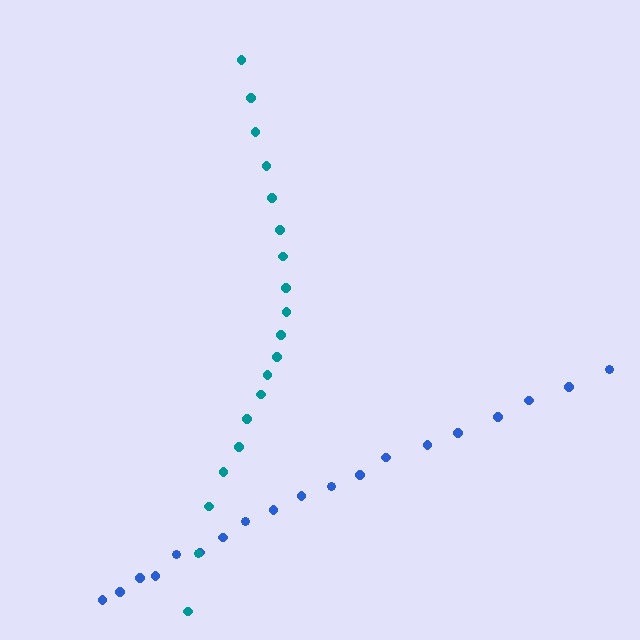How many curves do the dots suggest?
There are 2 distinct paths.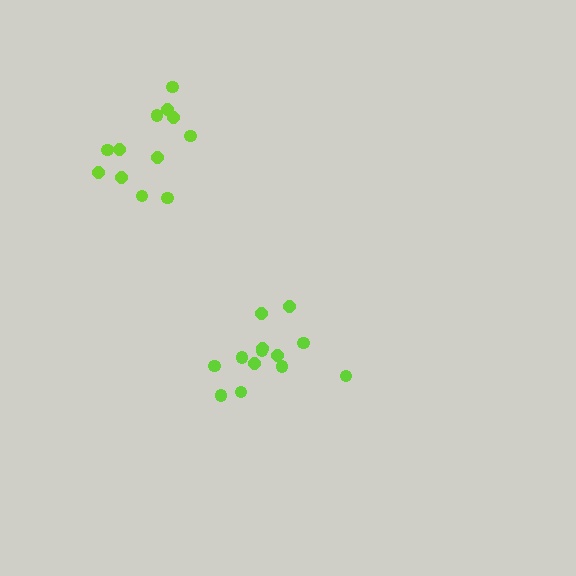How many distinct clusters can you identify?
There are 2 distinct clusters.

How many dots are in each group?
Group 1: 13 dots, Group 2: 12 dots (25 total).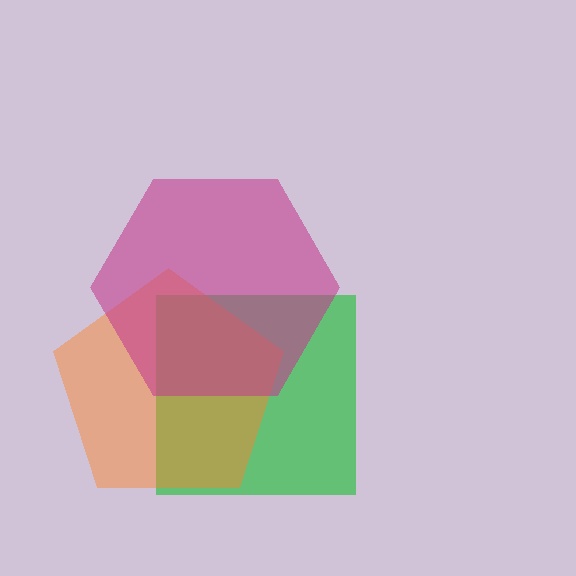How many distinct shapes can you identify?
There are 3 distinct shapes: a green square, an orange pentagon, a magenta hexagon.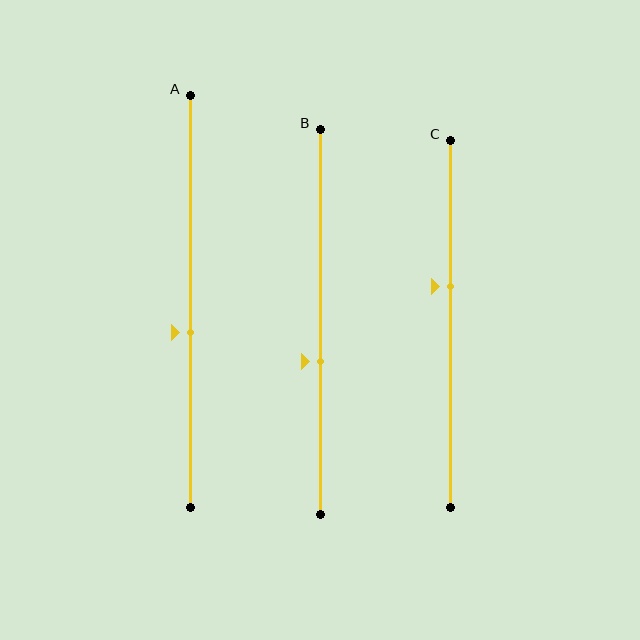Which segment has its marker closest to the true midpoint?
Segment A has its marker closest to the true midpoint.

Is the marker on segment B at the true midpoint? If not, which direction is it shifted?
No, the marker on segment B is shifted downward by about 10% of the segment length.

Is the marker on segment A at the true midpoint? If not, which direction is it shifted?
No, the marker on segment A is shifted downward by about 8% of the segment length.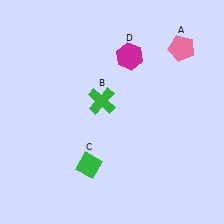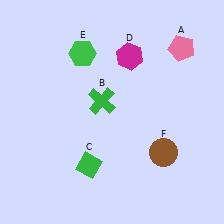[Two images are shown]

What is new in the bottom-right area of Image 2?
A brown circle (F) was added in the bottom-right area of Image 2.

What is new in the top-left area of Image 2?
A green hexagon (E) was added in the top-left area of Image 2.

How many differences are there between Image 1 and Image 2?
There are 2 differences between the two images.